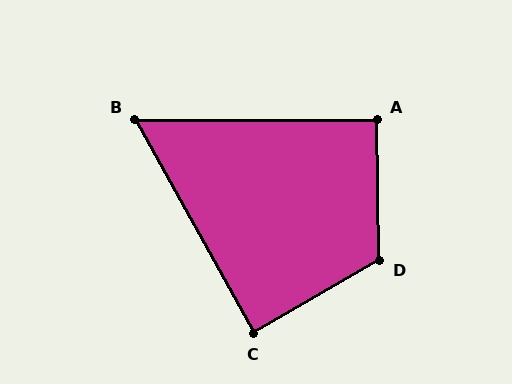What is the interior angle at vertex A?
Approximately 91 degrees (approximately right).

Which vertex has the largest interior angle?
D, at approximately 119 degrees.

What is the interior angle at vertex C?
Approximately 89 degrees (approximately right).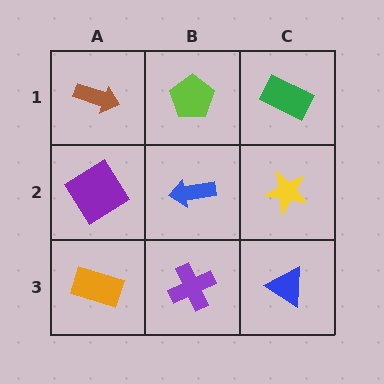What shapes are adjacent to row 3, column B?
A blue arrow (row 2, column B), an orange rectangle (row 3, column A), a blue triangle (row 3, column C).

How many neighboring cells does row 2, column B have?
4.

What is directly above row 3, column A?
A purple diamond.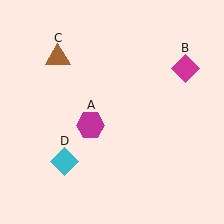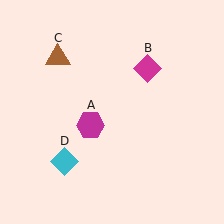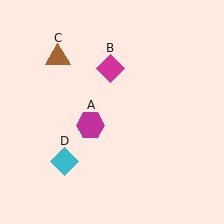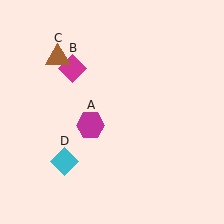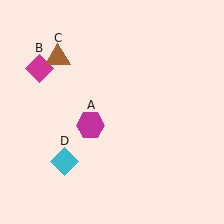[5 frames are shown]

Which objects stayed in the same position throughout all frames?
Magenta hexagon (object A) and brown triangle (object C) and cyan diamond (object D) remained stationary.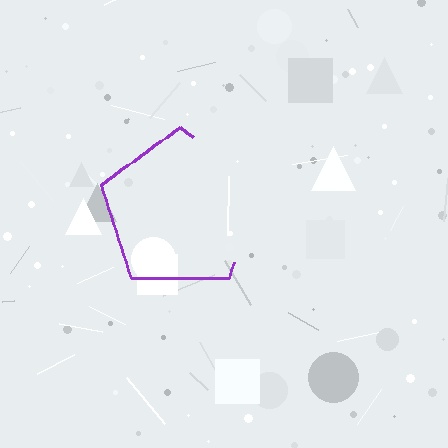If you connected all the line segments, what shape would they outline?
They would outline a pentagon.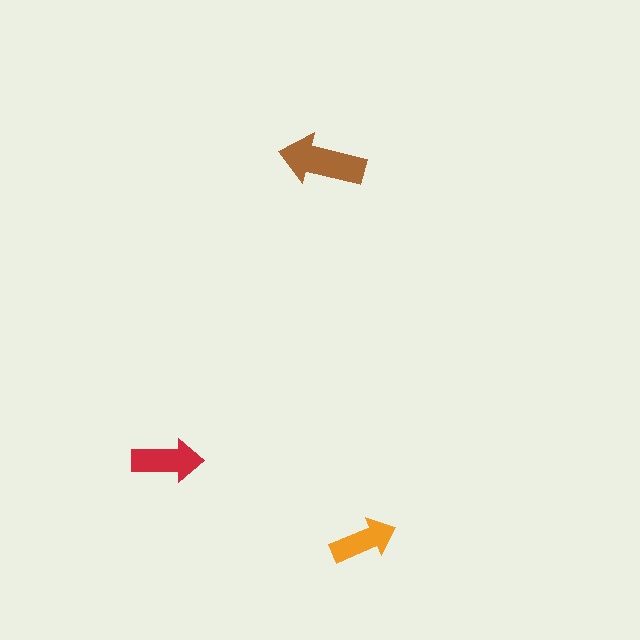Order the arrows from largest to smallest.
the brown one, the red one, the orange one.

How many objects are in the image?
There are 3 objects in the image.